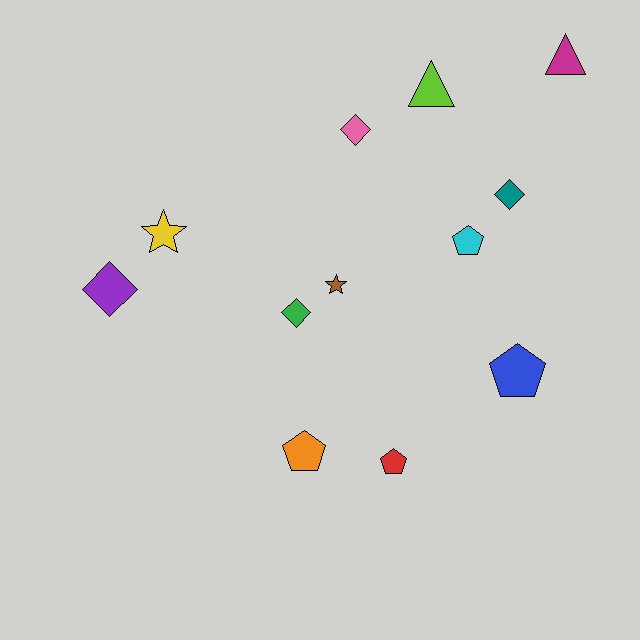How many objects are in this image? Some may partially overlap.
There are 12 objects.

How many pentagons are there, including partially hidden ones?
There are 4 pentagons.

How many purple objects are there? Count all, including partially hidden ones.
There is 1 purple object.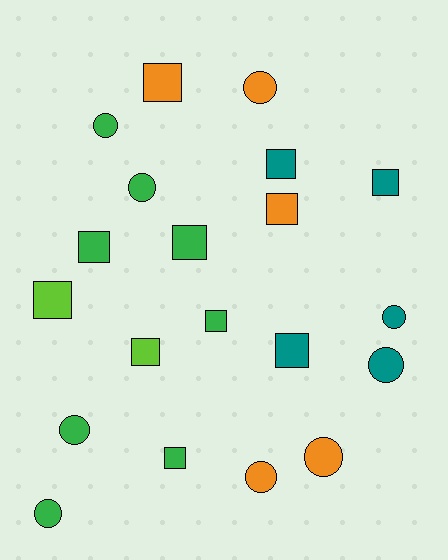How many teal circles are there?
There are 2 teal circles.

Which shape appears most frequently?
Square, with 11 objects.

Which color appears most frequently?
Green, with 8 objects.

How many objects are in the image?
There are 20 objects.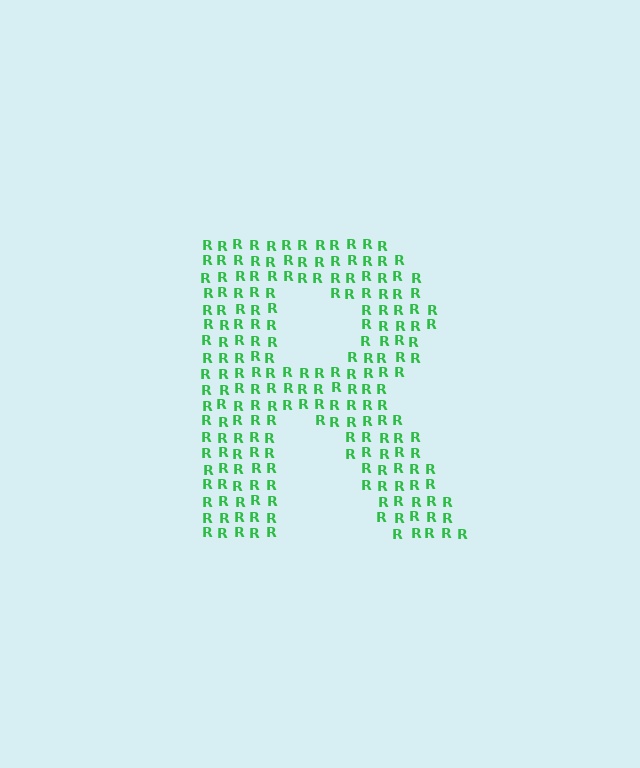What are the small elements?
The small elements are letter R's.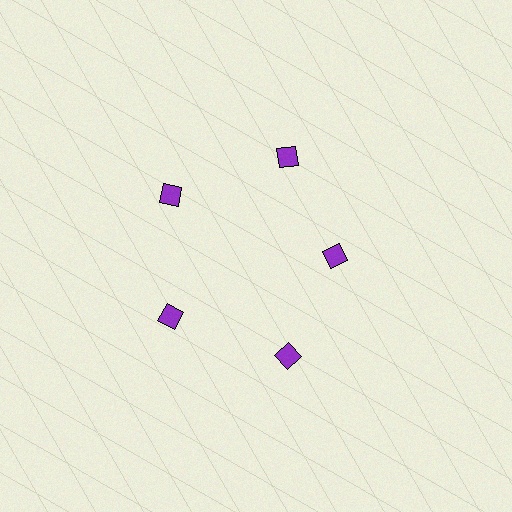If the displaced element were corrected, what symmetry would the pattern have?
It would have 5-fold rotational symmetry — the pattern would map onto itself every 72 degrees.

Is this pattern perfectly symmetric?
No. The 5 purple diamonds are arranged in a ring, but one element near the 3 o'clock position is pulled inward toward the center, breaking the 5-fold rotational symmetry.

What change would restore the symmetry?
The symmetry would be restored by moving it outward, back onto the ring so that all 5 diamonds sit at equal angles and equal distance from the center.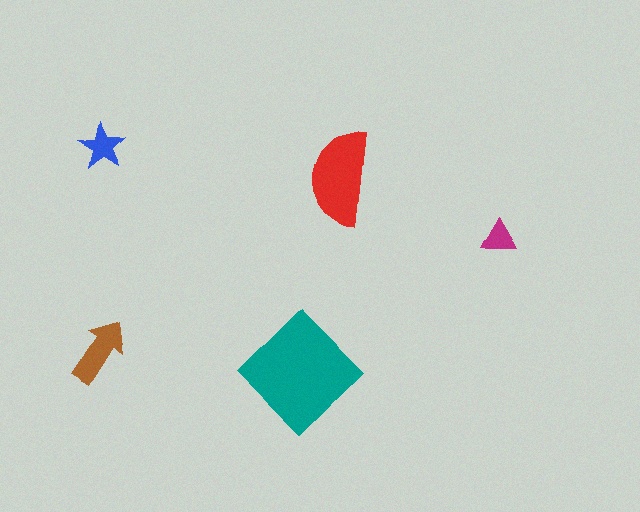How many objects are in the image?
There are 5 objects in the image.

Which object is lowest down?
The teal diamond is bottommost.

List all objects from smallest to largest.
The magenta triangle, the blue star, the brown arrow, the red semicircle, the teal diamond.